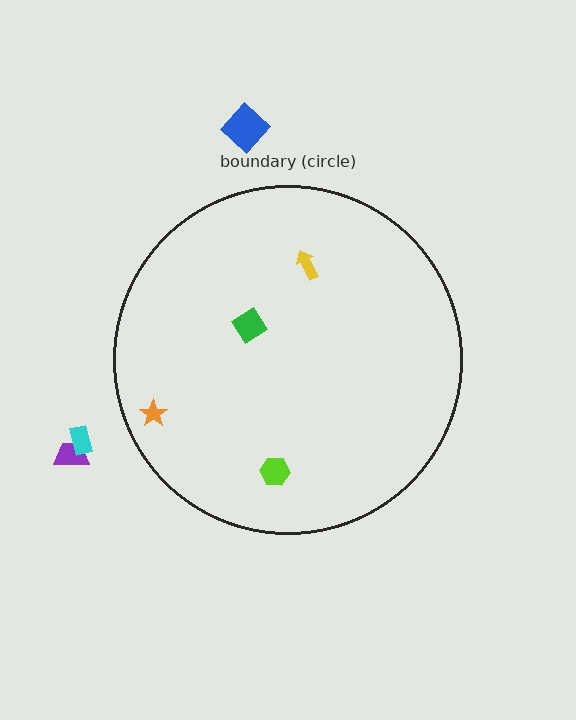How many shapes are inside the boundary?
4 inside, 3 outside.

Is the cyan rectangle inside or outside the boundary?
Outside.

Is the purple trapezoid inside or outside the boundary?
Outside.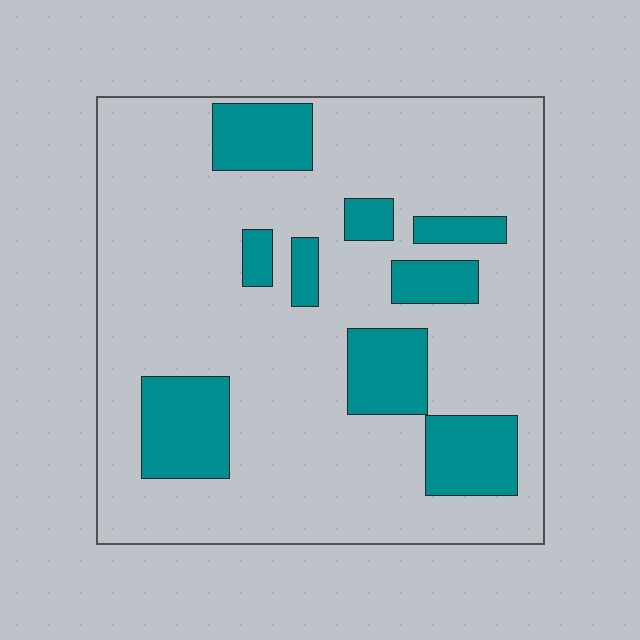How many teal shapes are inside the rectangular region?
9.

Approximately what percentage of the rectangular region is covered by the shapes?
Approximately 20%.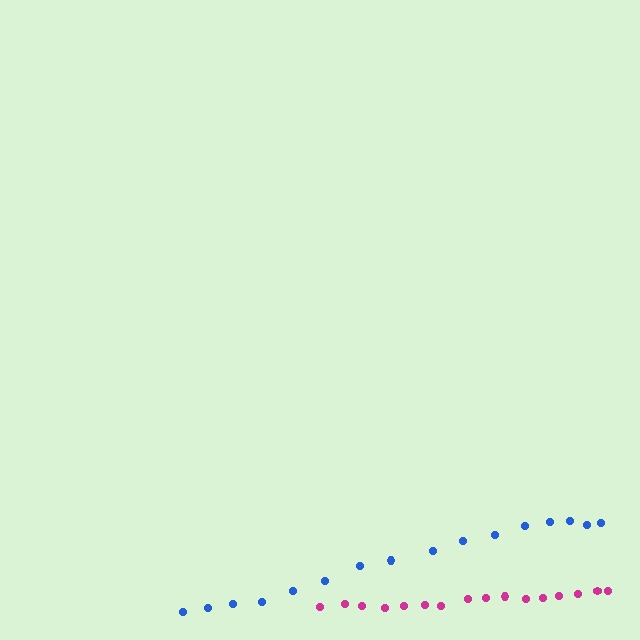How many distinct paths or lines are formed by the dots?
There are 2 distinct paths.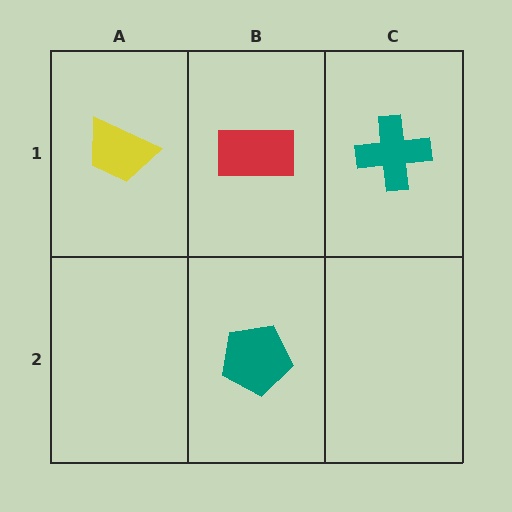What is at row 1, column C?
A teal cross.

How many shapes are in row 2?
1 shape.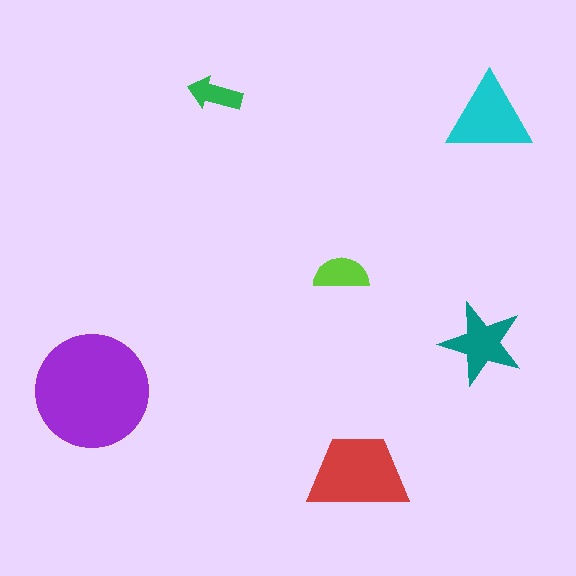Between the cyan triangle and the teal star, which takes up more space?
The cyan triangle.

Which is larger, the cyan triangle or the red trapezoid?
The red trapezoid.